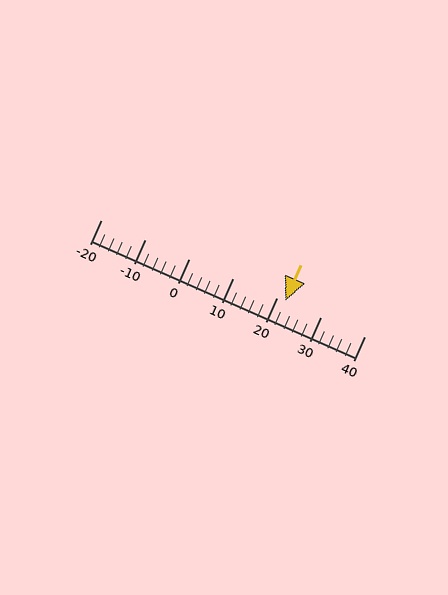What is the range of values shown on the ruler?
The ruler shows values from -20 to 40.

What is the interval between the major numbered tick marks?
The major tick marks are spaced 10 units apart.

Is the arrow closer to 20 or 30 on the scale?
The arrow is closer to 20.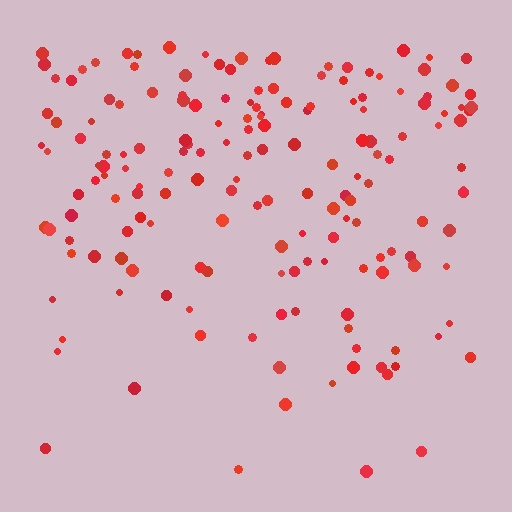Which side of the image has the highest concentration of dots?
The top.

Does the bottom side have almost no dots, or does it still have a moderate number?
Still a moderate number, just noticeably fewer than the top.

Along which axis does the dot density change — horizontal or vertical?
Vertical.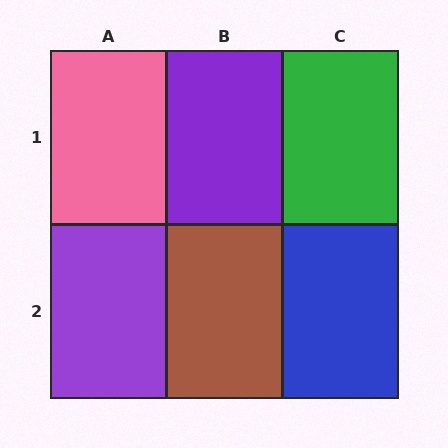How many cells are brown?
1 cell is brown.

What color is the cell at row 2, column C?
Blue.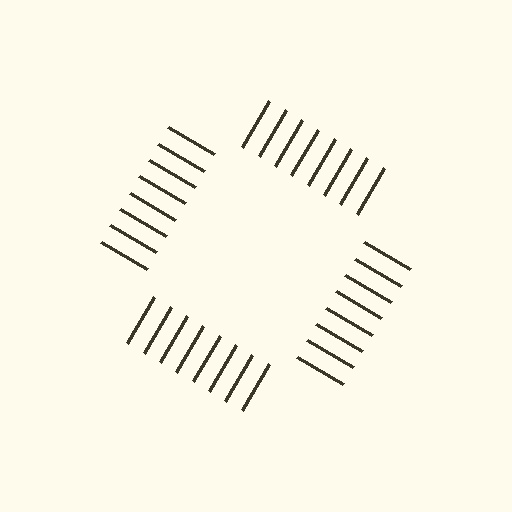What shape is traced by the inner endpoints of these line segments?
An illusory square — the line segments terminate on its edges but no continuous stroke is drawn.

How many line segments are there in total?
32 — 8 along each of the 4 edges.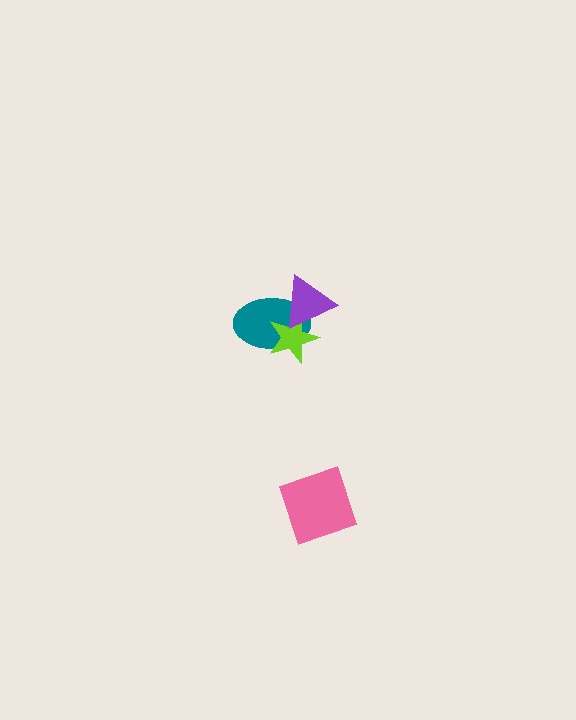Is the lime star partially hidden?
Yes, it is partially covered by another shape.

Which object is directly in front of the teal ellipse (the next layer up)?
The lime star is directly in front of the teal ellipse.